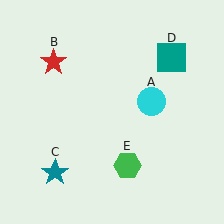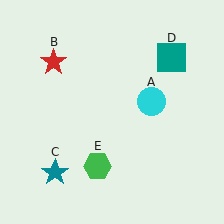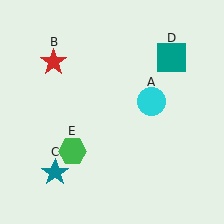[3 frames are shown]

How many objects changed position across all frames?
1 object changed position: green hexagon (object E).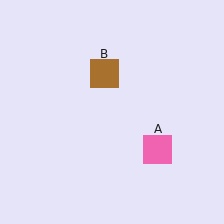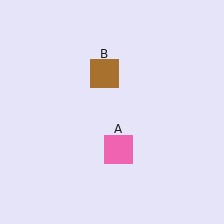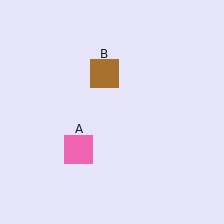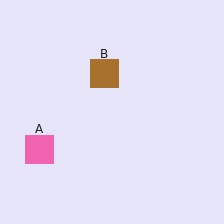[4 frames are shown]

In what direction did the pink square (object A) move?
The pink square (object A) moved left.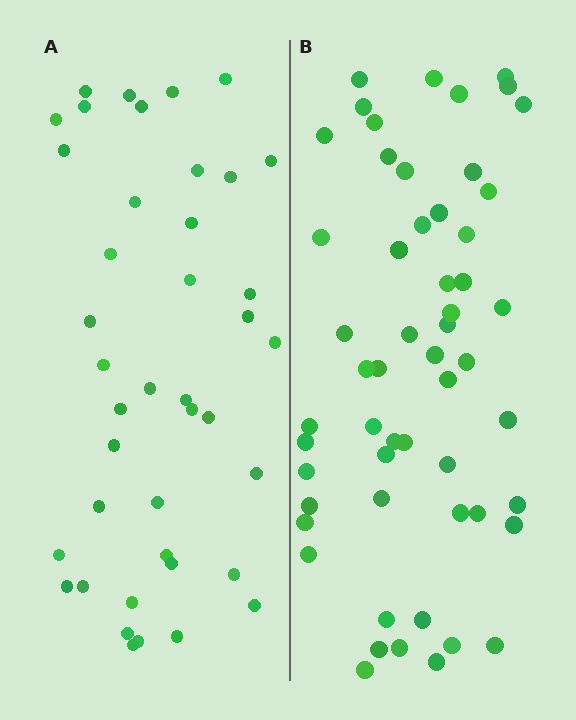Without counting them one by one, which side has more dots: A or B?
Region B (the right region) has more dots.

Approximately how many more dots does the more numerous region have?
Region B has approximately 15 more dots than region A.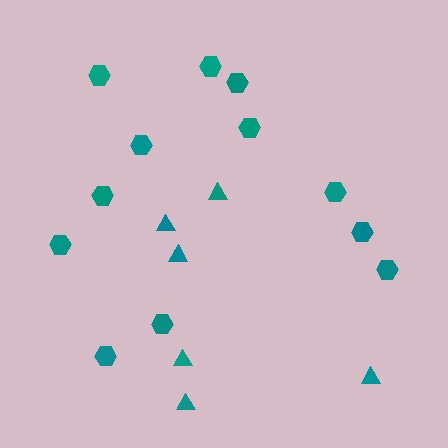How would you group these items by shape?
There are 2 groups: one group of hexagons (12) and one group of triangles (6).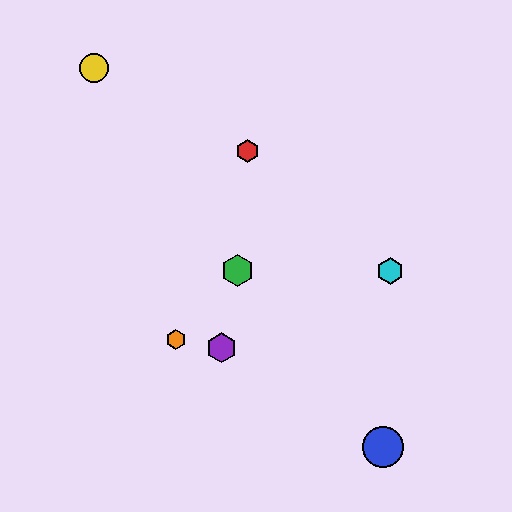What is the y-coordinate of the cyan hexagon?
The cyan hexagon is at y≈271.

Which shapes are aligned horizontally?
The green hexagon, the cyan hexagon are aligned horizontally.